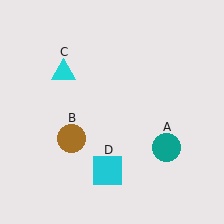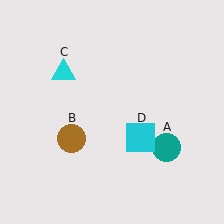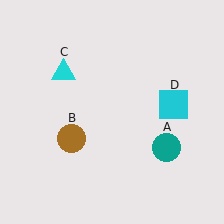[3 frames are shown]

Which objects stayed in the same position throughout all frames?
Teal circle (object A) and brown circle (object B) and cyan triangle (object C) remained stationary.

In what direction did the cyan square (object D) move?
The cyan square (object D) moved up and to the right.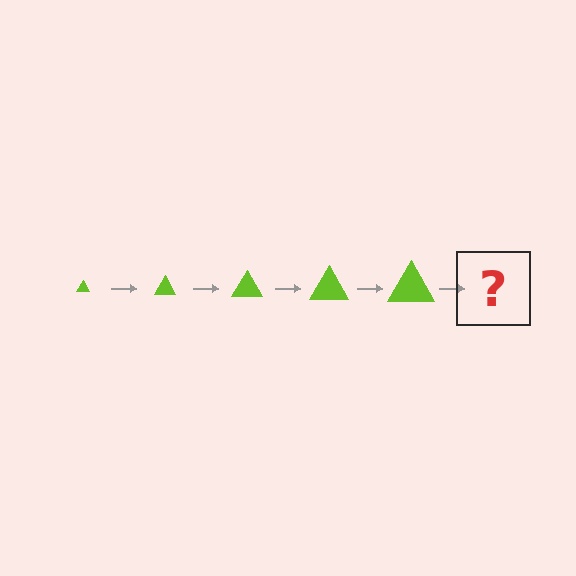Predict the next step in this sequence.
The next step is a lime triangle, larger than the previous one.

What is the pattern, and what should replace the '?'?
The pattern is that the triangle gets progressively larger each step. The '?' should be a lime triangle, larger than the previous one.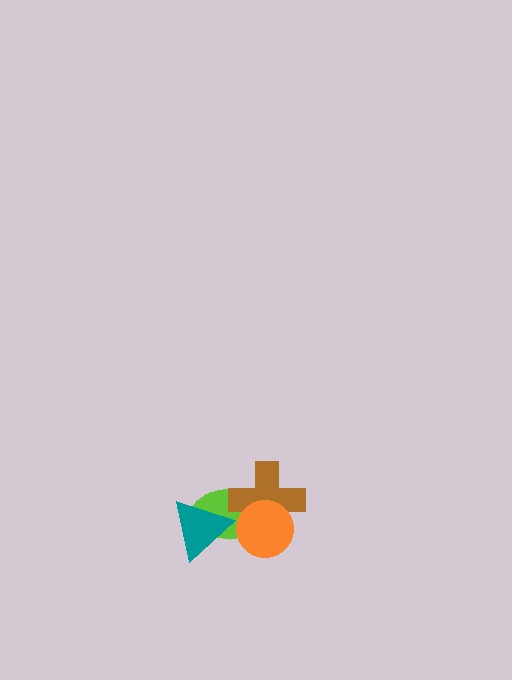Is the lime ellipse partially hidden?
Yes, it is partially covered by another shape.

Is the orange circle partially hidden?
No, no other shape covers it.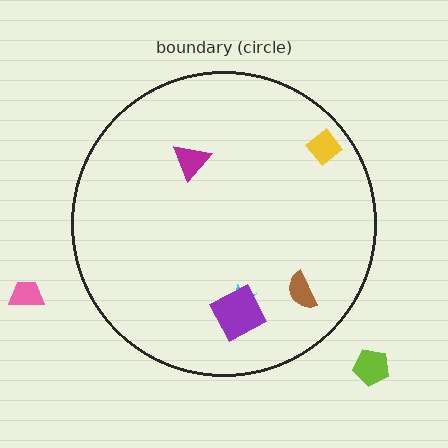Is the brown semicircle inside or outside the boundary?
Inside.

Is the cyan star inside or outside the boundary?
Inside.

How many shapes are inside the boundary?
5 inside, 2 outside.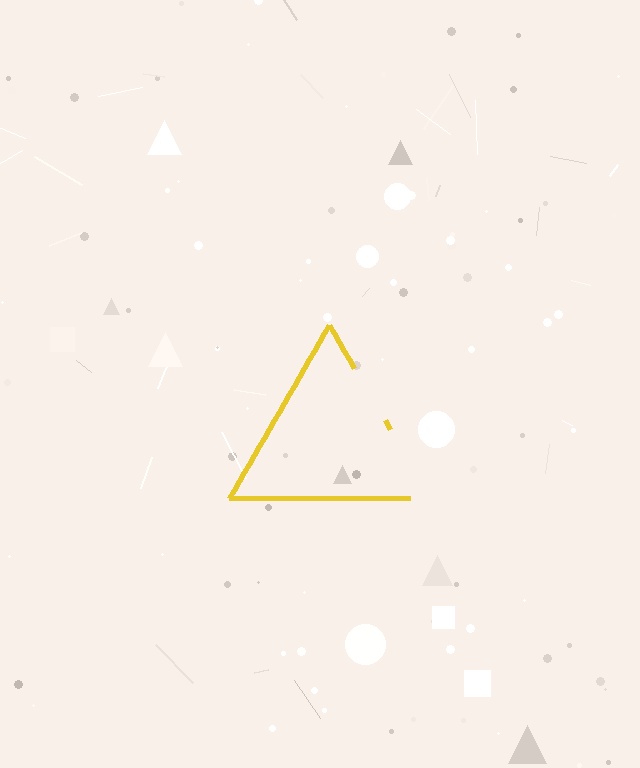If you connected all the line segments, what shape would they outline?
They would outline a triangle.